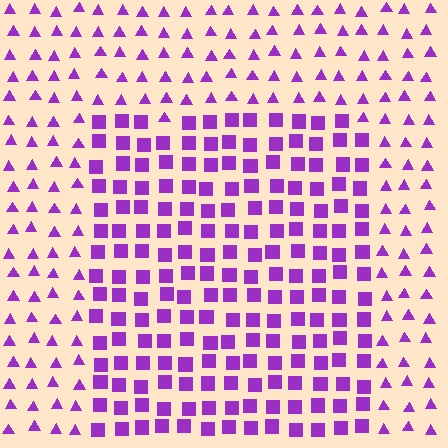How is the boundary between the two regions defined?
The boundary is defined by a change in element shape: squares inside vs. triangles outside. All elements share the same color and spacing.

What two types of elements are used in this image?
The image uses squares inside the rectangle region and triangles outside it.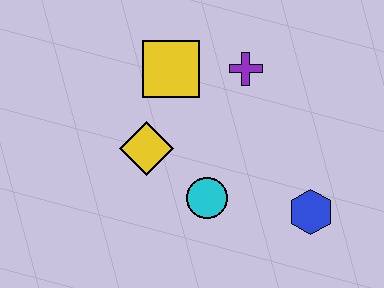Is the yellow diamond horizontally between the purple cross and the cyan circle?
No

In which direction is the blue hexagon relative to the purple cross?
The blue hexagon is below the purple cross.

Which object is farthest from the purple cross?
The blue hexagon is farthest from the purple cross.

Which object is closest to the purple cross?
The yellow square is closest to the purple cross.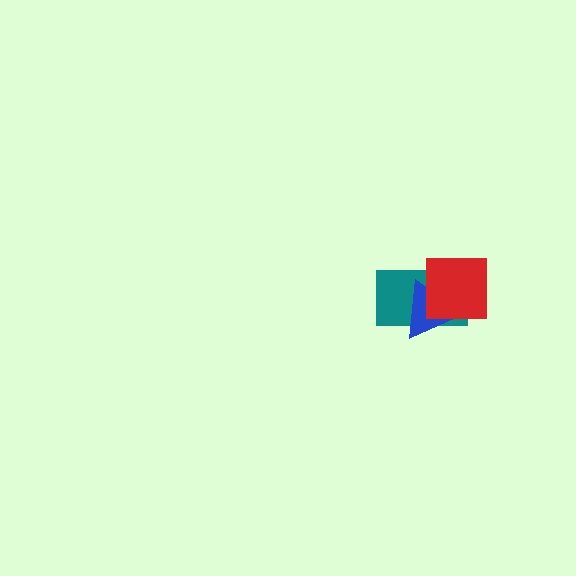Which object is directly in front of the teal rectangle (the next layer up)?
The blue triangle is directly in front of the teal rectangle.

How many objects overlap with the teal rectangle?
2 objects overlap with the teal rectangle.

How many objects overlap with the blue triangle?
2 objects overlap with the blue triangle.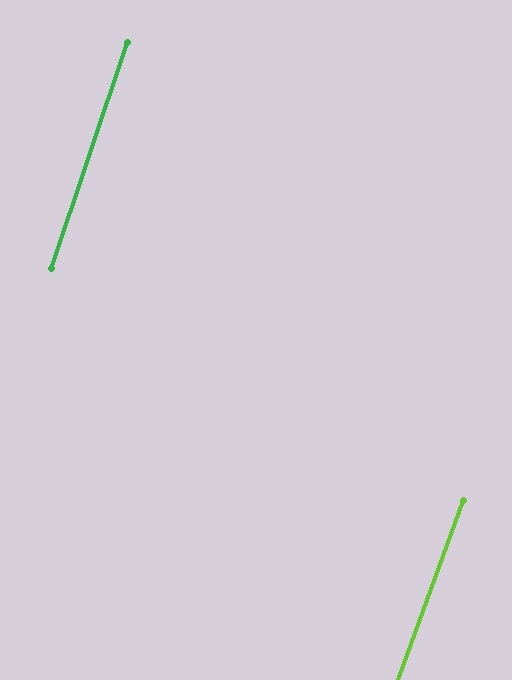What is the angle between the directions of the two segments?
Approximately 1 degree.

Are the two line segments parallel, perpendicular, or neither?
Parallel — their directions differ by only 1.3°.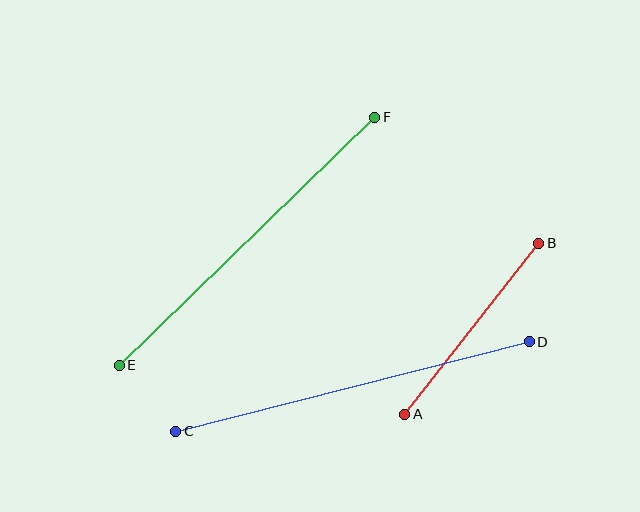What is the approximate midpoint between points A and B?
The midpoint is at approximately (472, 329) pixels.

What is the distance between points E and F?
The distance is approximately 356 pixels.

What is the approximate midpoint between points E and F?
The midpoint is at approximately (247, 241) pixels.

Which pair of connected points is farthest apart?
Points C and D are farthest apart.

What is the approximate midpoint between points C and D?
The midpoint is at approximately (353, 387) pixels.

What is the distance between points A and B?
The distance is approximately 217 pixels.